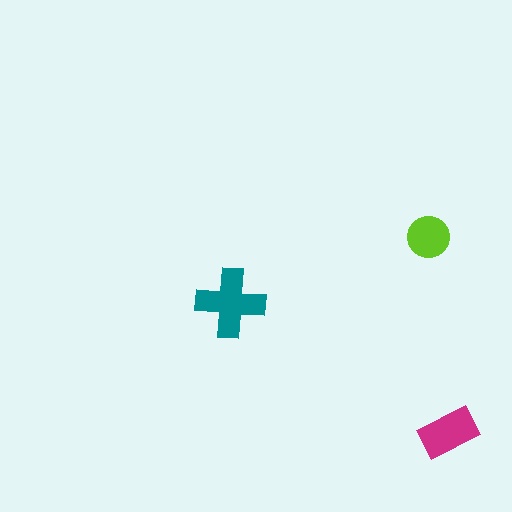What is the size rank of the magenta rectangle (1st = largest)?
2nd.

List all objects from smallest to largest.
The lime circle, the magenta rectangle, the teal cross.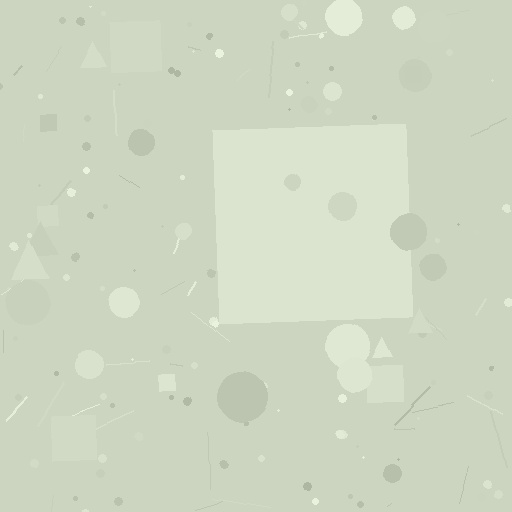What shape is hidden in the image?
A square is hidden in the image.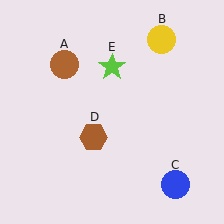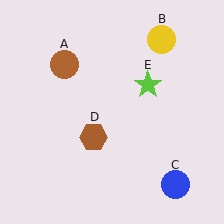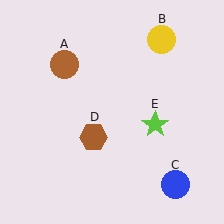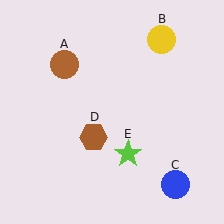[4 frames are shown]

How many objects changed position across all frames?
1 object changed position: lime star (object E).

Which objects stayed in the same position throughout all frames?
Brown circle (object A) and yellow circle (object B) and blue circle (object C) and brown hexagon (object D) remained stationary.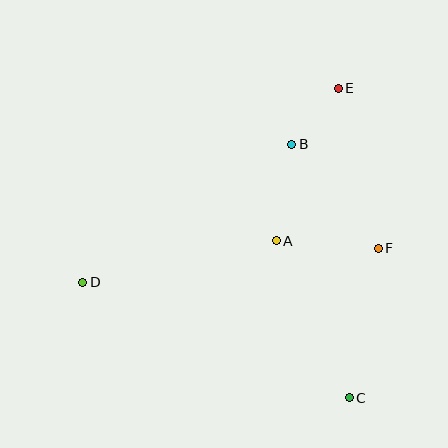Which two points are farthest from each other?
Points D and E are farthest from each other.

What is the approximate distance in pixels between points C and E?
The distance between C and E is approximately 310 pixels.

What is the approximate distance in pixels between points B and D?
The distance between B and D is approximately 251 pixels.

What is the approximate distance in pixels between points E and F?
The distance between E and F is approximately 165 pixels.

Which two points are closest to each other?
Points B and E are closest to each other.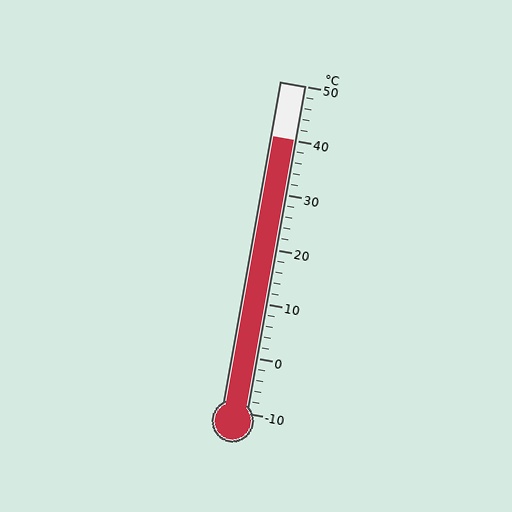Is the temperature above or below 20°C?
The temperature is above 20°C.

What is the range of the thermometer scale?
The thermometer scale ranges from -10°C to 50°C.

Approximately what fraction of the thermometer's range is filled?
The thermometer is filled to approximately 85% of its range.